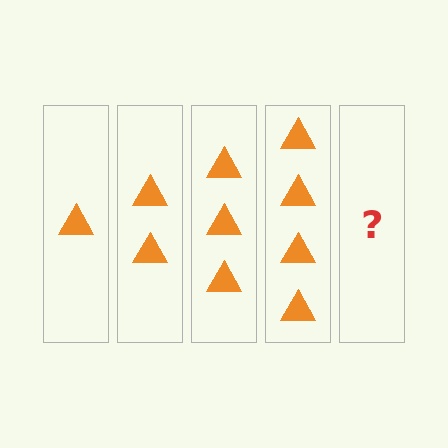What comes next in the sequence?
The next element should be 5 triangles.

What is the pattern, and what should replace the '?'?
The pattern is that each step adds one more triangle. The '?' should be 5 triangles.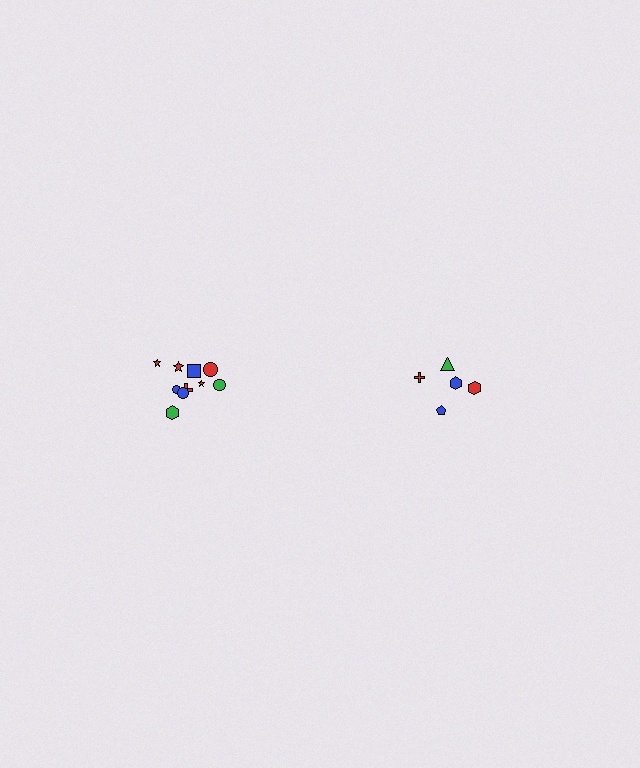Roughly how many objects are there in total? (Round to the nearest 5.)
Roughly 15 objects in total.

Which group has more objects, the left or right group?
The left group.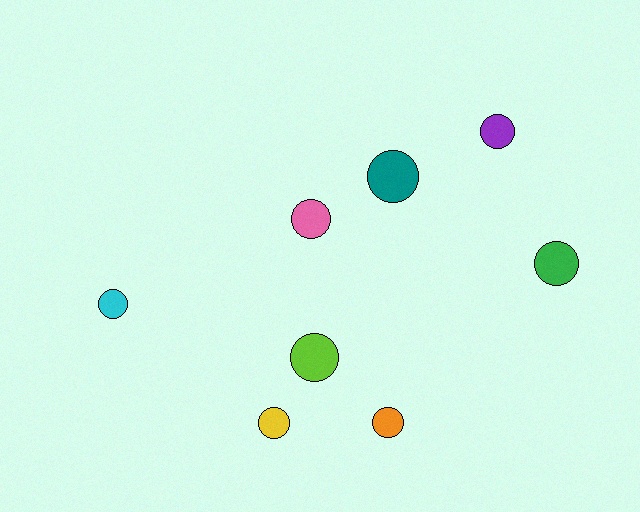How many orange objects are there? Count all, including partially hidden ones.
There is 1 orange object.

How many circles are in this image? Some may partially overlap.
There are 8 circles.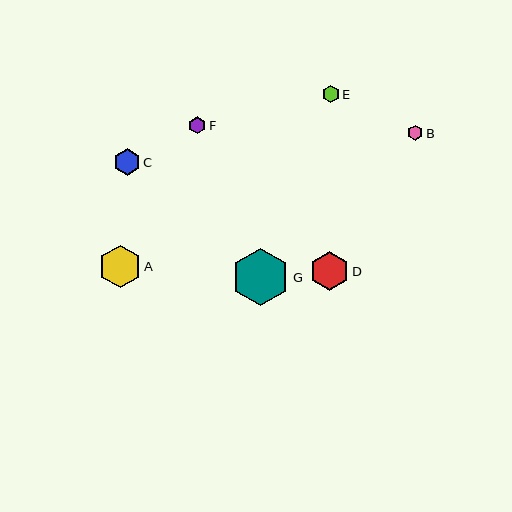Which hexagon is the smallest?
Hexagon B is the smallest with a size of approximately 16 pixels.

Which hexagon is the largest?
Hexagon G is the largest with a size of approximately 58 pixels.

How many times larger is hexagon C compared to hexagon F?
Hexagon C is approximately 1.5 times the size of hexagon F.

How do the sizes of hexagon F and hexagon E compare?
Hexagon F and hexagon E are approximately the same size.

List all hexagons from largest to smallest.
From largest to smallest: G, A, D, C, F, E, B.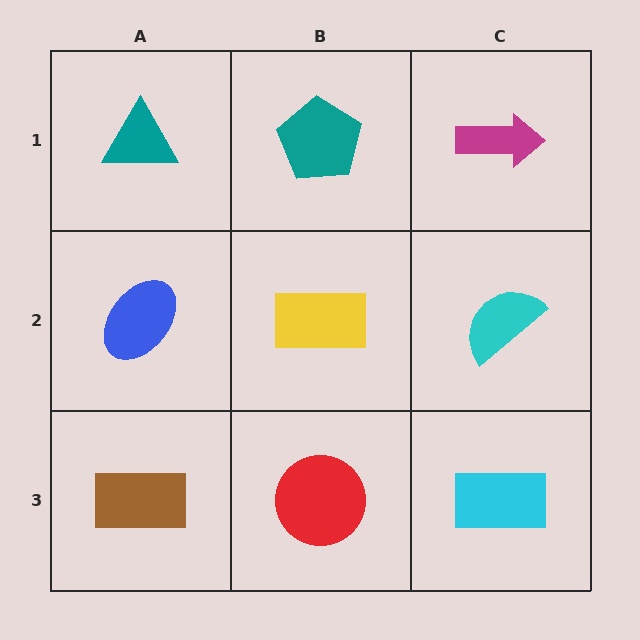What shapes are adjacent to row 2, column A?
A teal triangle (row 1, column A), a brown rectangle (row 3, column A), a yellow rectangle (row 2, column B).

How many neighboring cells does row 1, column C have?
2.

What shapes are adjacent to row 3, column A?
A blue ellipse (row 2, column A), a red circle (row 3, column B).